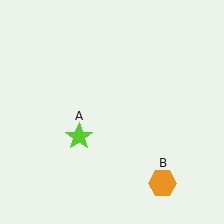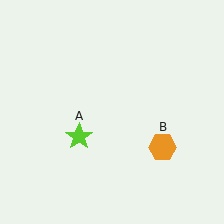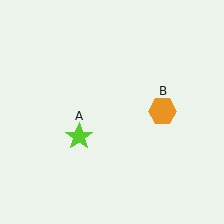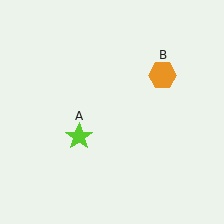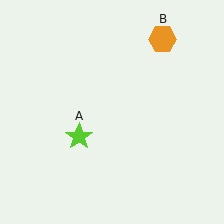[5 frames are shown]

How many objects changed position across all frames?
1 object changed position: orange hexagon (object B).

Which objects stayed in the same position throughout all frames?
Lime star (object A) remained stationary.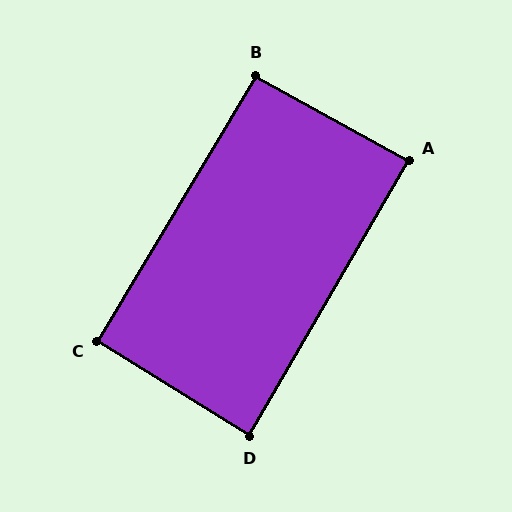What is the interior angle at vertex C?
Approximately 91 degrees (approximately right).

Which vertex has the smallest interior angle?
D, at approximately 88 degrees.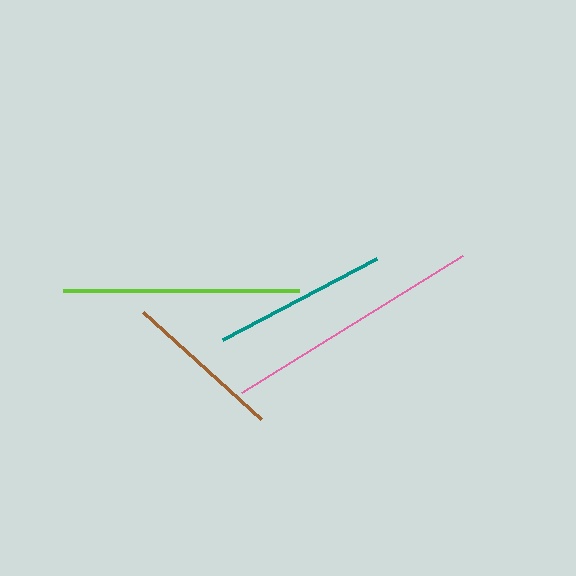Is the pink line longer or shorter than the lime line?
The pink line is longer than the lime line.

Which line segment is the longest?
The pink line is the longest at approximately 259 pixels.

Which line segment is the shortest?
The brown line is the shortest at approximately 159 pixels.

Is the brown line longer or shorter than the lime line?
The lime line is longer than the brown line.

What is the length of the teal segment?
The teal segment is approximately 173 pixels long.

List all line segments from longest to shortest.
From longest to shortest: pink, lime, teal, brown.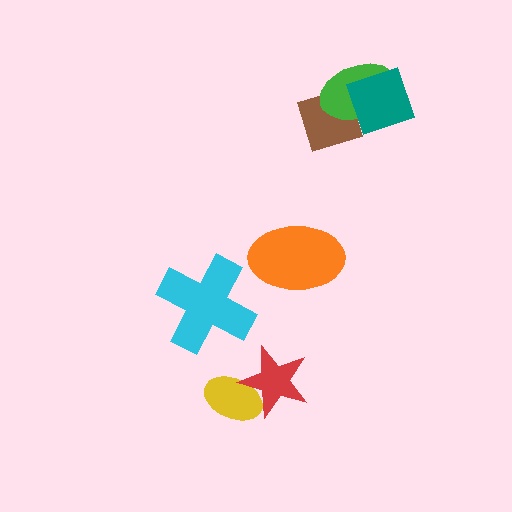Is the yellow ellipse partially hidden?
Yes, it is partially covered by another shape.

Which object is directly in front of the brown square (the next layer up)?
The green ellipse is directly in front of the brown square.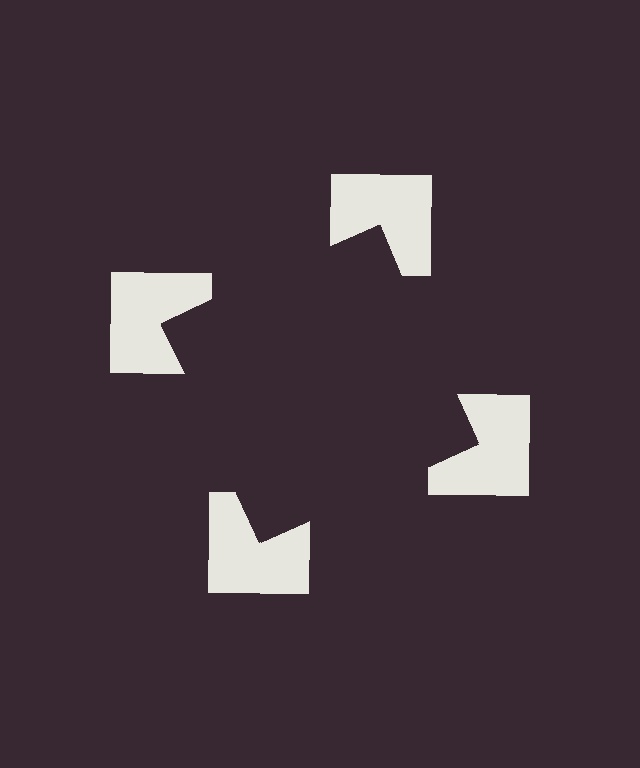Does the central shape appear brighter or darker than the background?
It typically appears slightly darker than the background, even though no actual brightness change is drawn.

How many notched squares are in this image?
There are 4 — one at each vertex of the illusory square.